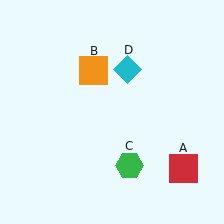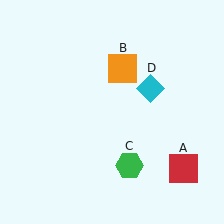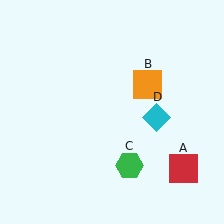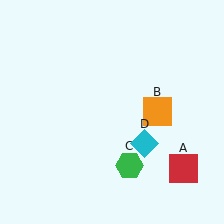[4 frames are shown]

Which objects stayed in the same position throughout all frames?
Red square (object A) and green hexagon (object C) remained stationary.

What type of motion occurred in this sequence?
The orange square (object B), cyan diamond (object D) rotated clockwise around the center of the scene.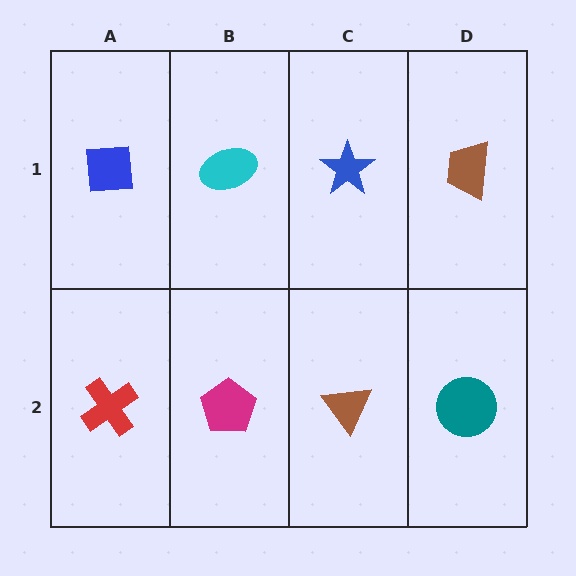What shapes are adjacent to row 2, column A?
A blue square (row 1, column A), a magenta pentagon (row 2, column B).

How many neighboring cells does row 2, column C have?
3.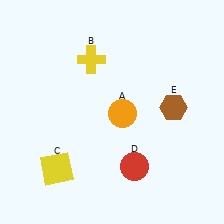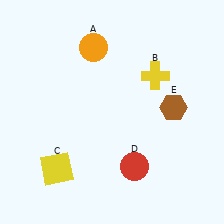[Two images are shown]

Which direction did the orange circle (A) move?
The orange circle (A) moved up.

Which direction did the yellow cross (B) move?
The yellow cross (B) moved right.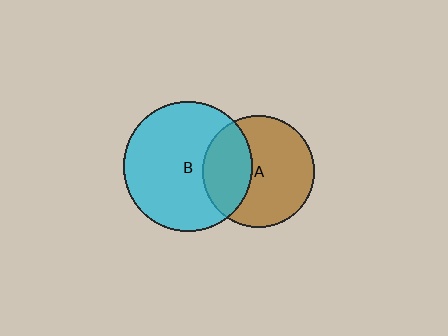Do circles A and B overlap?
Yes.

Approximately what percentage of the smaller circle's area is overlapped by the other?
Approximately 35%.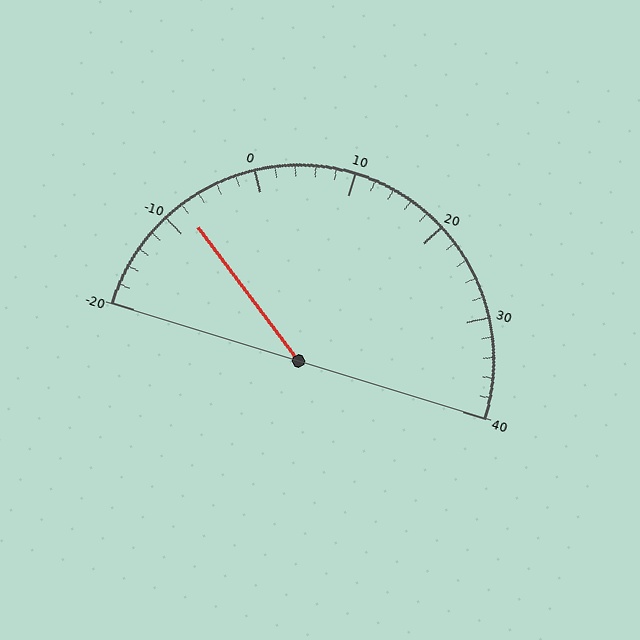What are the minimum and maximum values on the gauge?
The gauge ranges from -20 to 40.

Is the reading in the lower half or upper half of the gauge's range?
The reading is in the lower half of the range (-20 to 40).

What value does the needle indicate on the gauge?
The needle indicates approximately -8.